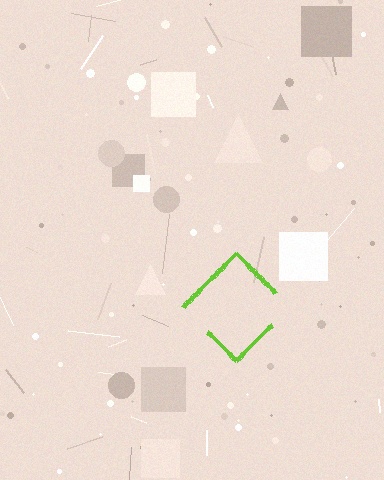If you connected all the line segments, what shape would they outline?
They would outline a diamond.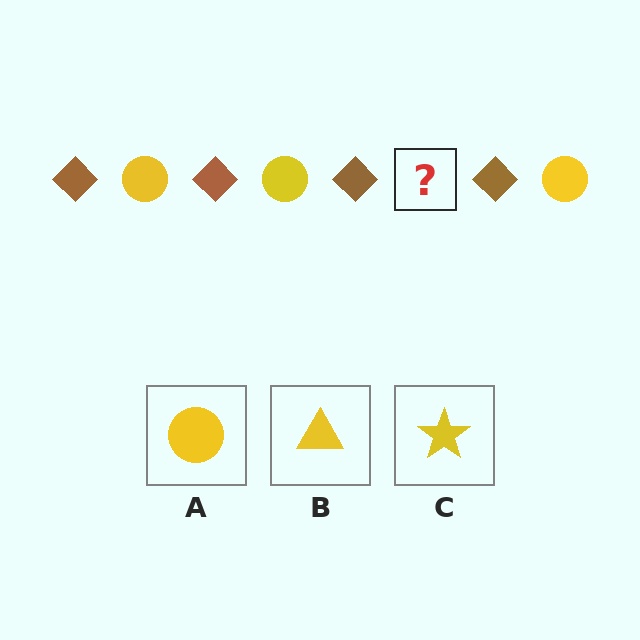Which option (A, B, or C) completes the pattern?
A.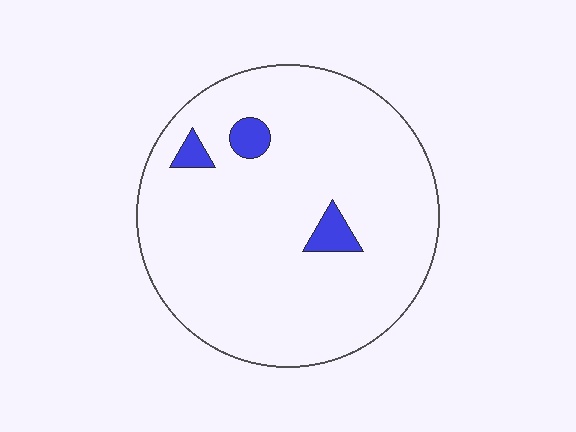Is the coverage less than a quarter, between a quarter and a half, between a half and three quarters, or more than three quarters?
Less than a quarter.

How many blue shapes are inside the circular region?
3.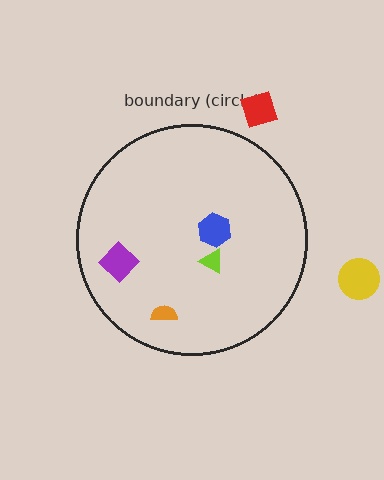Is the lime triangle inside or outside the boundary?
Inside.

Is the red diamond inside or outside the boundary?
Outside.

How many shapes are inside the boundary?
4 inside, 2 outside.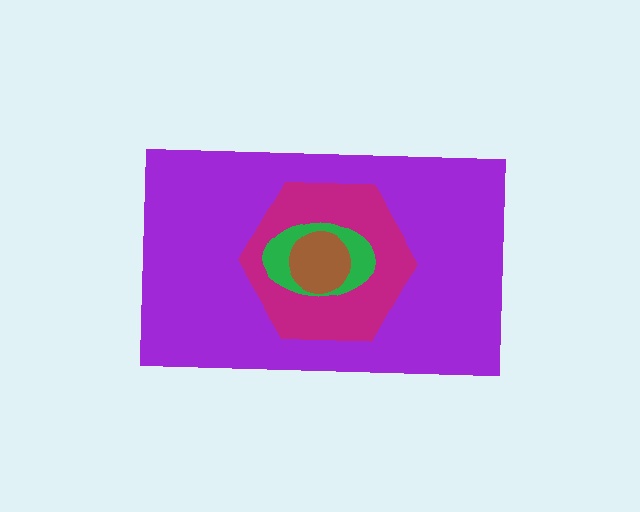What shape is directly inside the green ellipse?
The brown circle.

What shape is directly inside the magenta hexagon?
The green ellipse.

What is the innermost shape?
The brown circle.